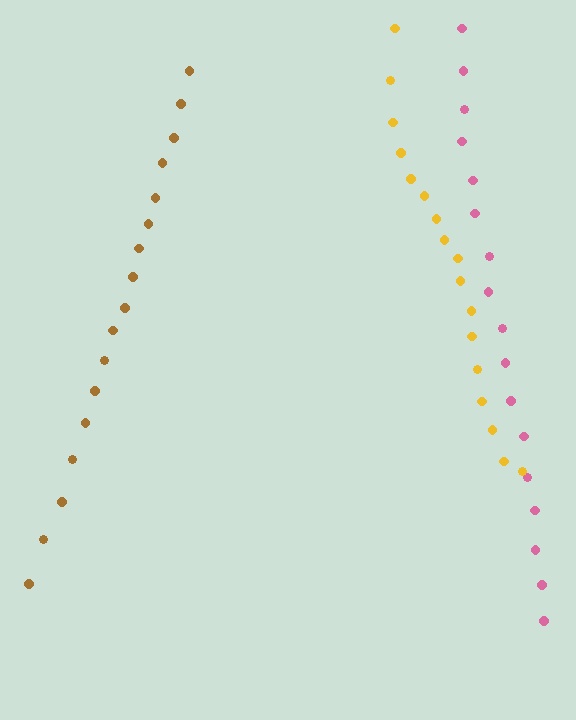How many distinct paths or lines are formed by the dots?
There are 3 distinct paths.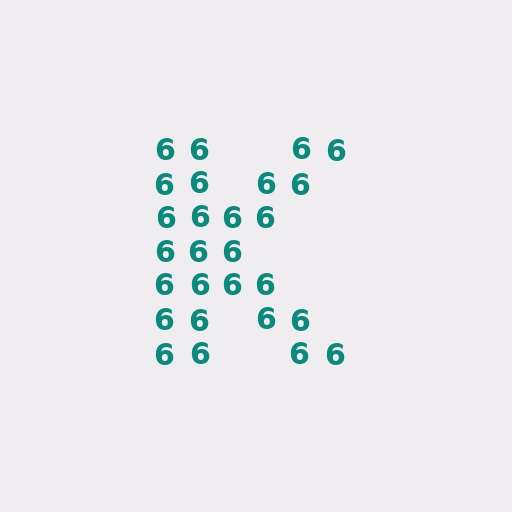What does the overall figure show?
The overall figure shows the letter K.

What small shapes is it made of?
It is made of small digit 6's.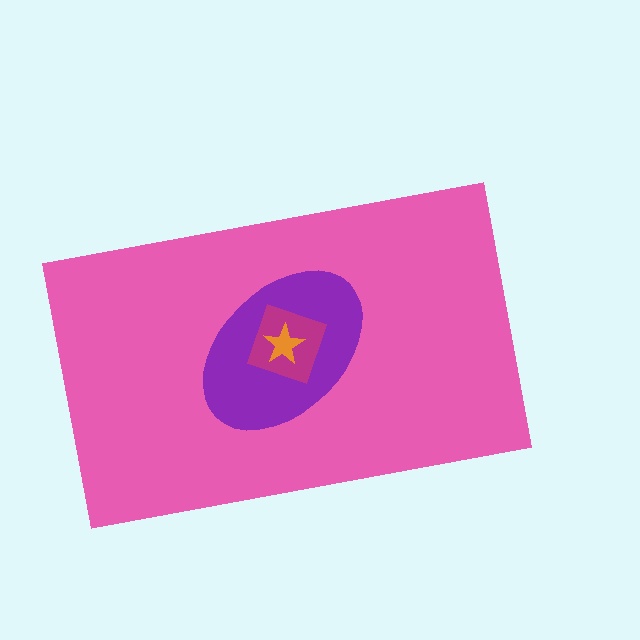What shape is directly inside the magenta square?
The orange star.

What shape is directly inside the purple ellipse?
The magenta square.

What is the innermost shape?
The orange star.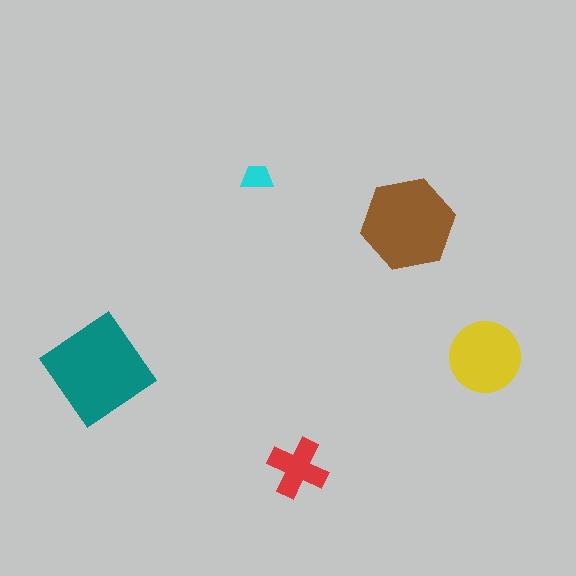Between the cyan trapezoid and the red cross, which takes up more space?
The red cross.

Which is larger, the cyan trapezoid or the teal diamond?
The teal diamond.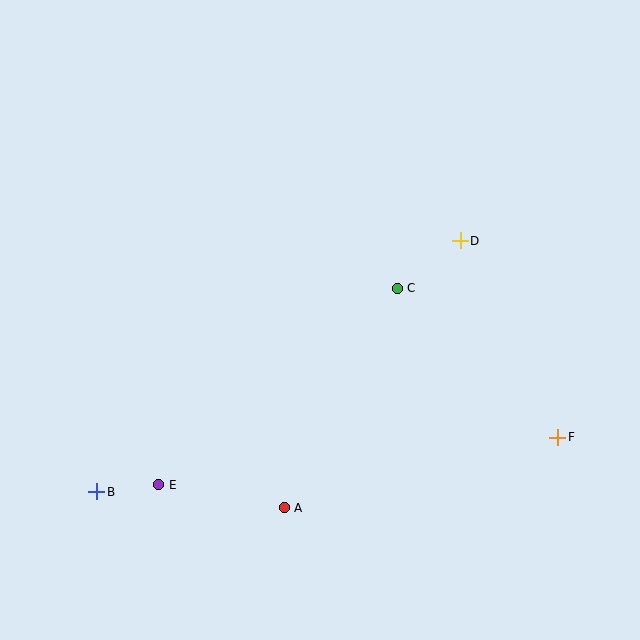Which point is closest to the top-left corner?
Point C is closest to the top-left corner.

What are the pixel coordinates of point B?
Point B is at (97, 492).